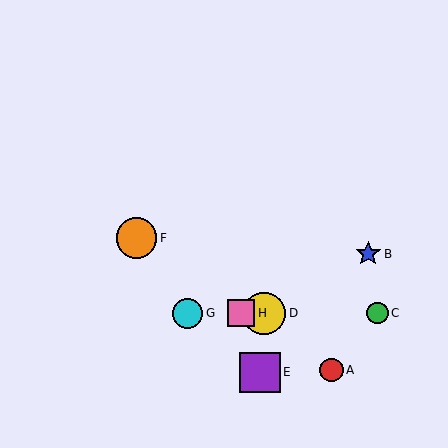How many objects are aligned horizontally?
4 objects (C, D, G, H) are aligned horizontally.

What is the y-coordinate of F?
Object F is at y≈238.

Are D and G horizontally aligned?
Yes, both are at y≈313.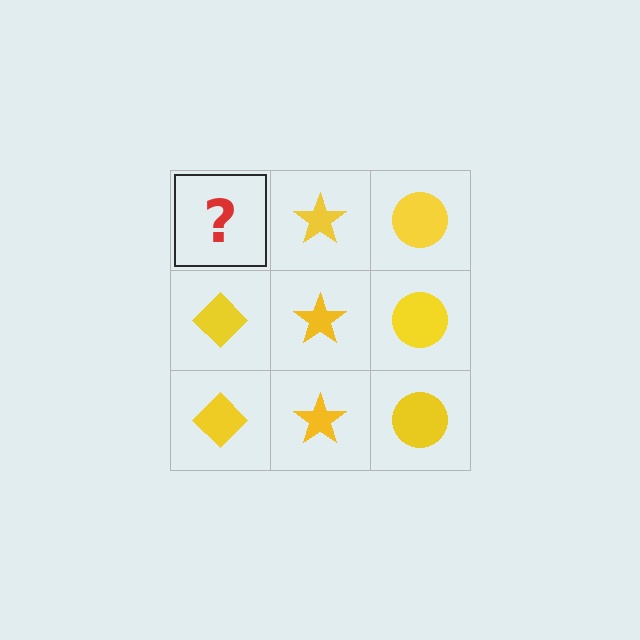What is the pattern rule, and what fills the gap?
The rule is that each column has a consistent shape. The gap should be filled with a yellow diamond.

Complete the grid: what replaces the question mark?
The question mark should be replaced with a yellow diamond.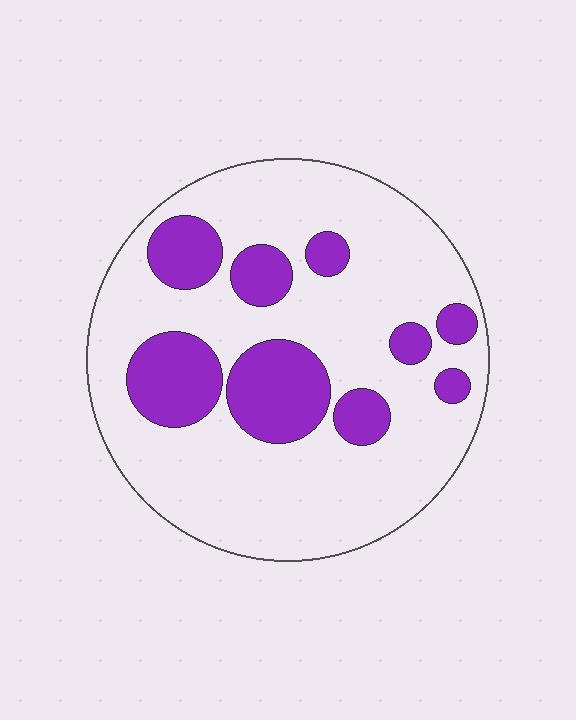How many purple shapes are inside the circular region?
9.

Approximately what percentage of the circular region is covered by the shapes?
Approximately 25%.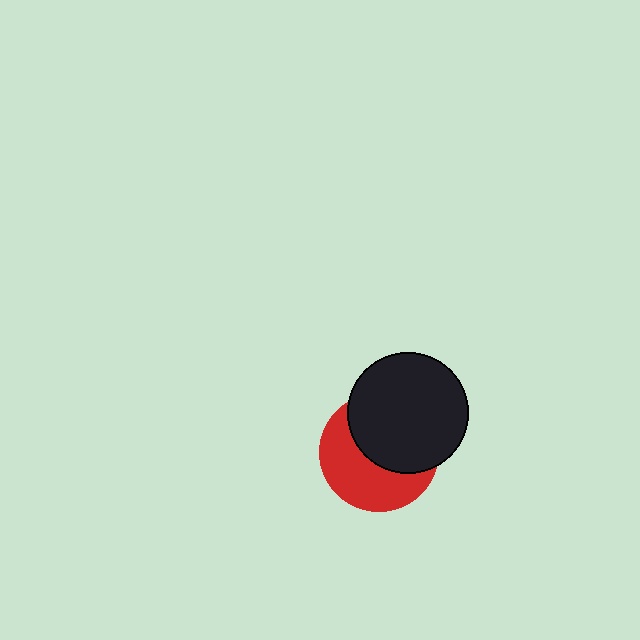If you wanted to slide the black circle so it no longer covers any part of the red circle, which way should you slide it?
Slide it toward the upper-right — that is the most direct way to separate the two shapes.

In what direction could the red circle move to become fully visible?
The red circle could move toward the lower-left. That would shift it out from behind the black circle entirely.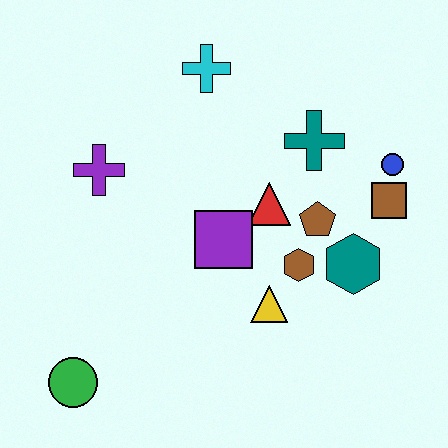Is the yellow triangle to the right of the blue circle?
No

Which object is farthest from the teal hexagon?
The green circle is farthest from the teal hexagon.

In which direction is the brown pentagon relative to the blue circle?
The brown pentagon is to the left of the blue circle.